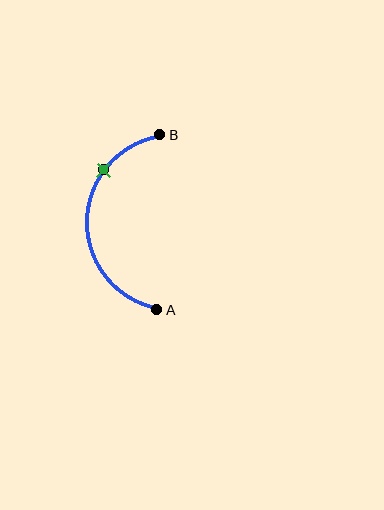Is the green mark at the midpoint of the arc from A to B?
No. The green mark lies on the arc but is closer to endpoint B. The arc midpoint would be at the point on the curve equidistant along the arc from both A and B.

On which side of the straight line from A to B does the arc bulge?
The arc bulges to the left of the straight line connecting A and B.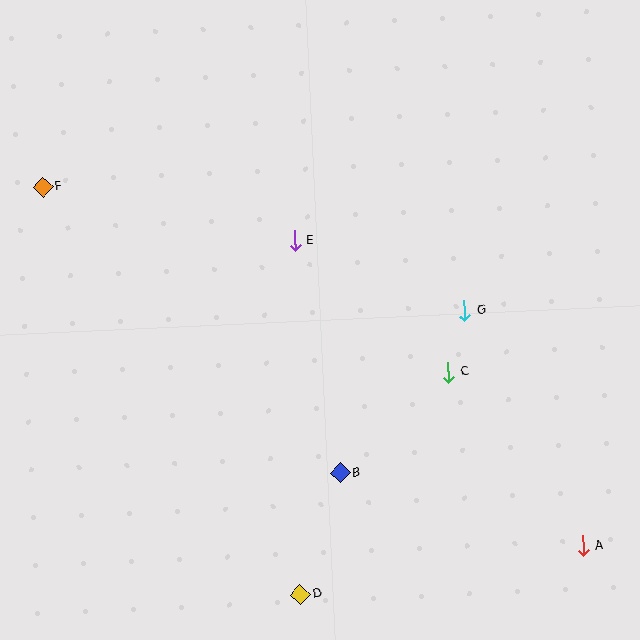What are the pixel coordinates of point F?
Point F is at (43, 187).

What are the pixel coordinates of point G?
Point G is at (465, 311).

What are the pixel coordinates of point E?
Point E is at (295, 241).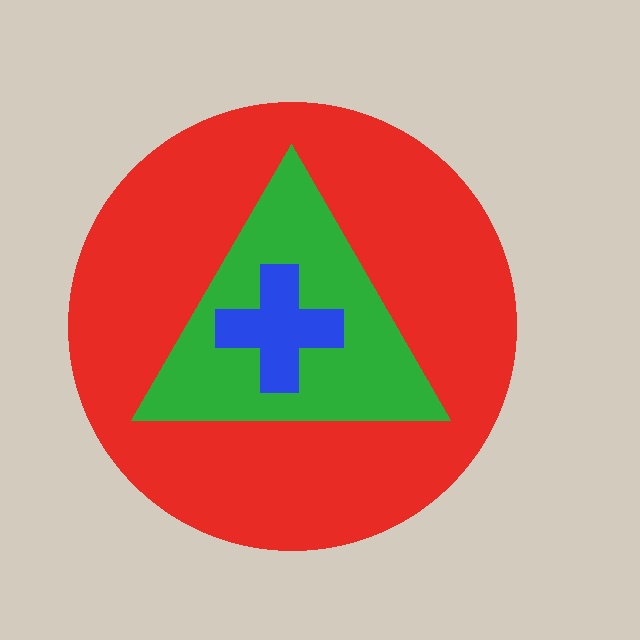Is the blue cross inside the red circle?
Yes.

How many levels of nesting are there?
3.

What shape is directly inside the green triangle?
The blue cross.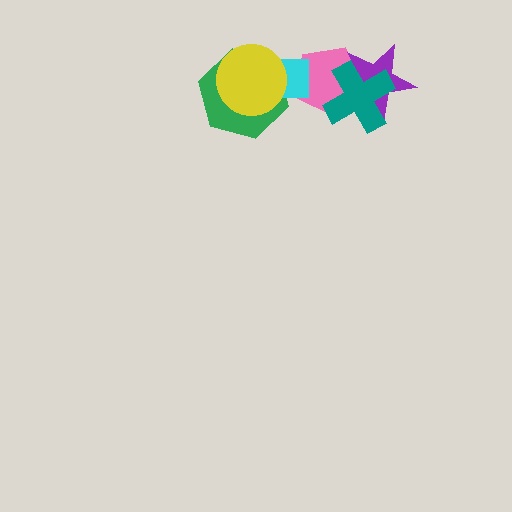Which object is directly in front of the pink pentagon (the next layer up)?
The cyan rectangle is directly in front of the pink pentagon.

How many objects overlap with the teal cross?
2 objects overlap with the teal cross.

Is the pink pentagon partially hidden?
Yes, it is partially covered by another shape.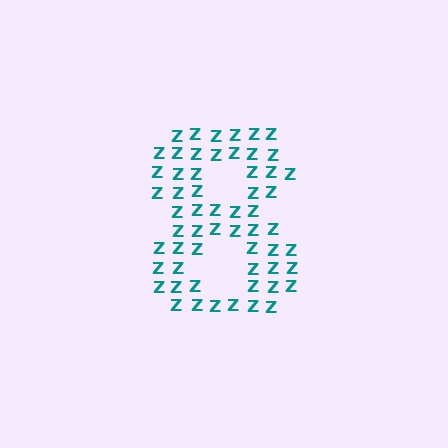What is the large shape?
The large shape is the digit 8.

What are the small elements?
The small elements are letter Z's.